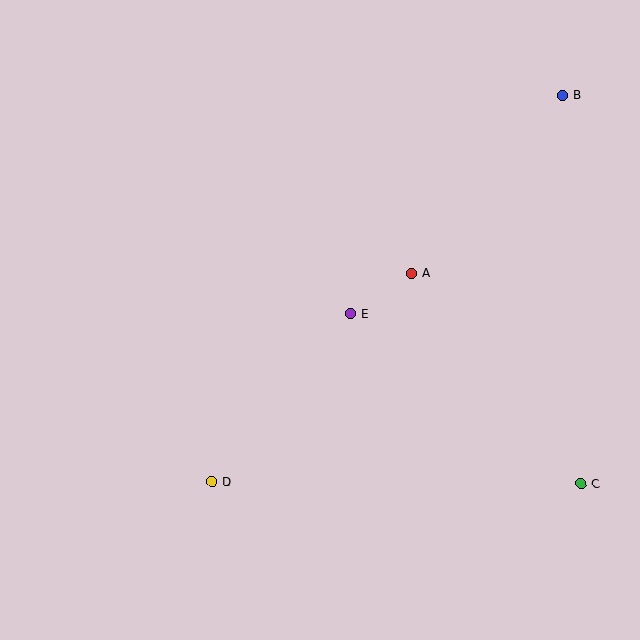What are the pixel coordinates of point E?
Point E is at (350, 314).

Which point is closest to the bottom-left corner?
Point D is closest to the bottom-left corner.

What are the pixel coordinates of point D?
Point D is at (212, 482).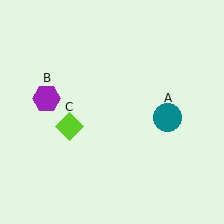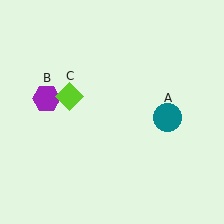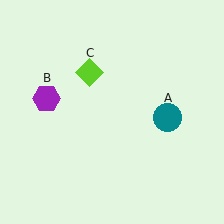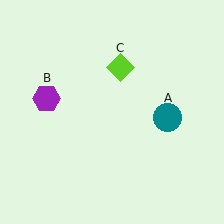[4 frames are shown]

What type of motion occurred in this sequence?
The lime diamond (object C) rotated clockwise around the center of the scene.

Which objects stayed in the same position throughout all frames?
Teal circle (object A) and purple hexagon (object B) remained stationary.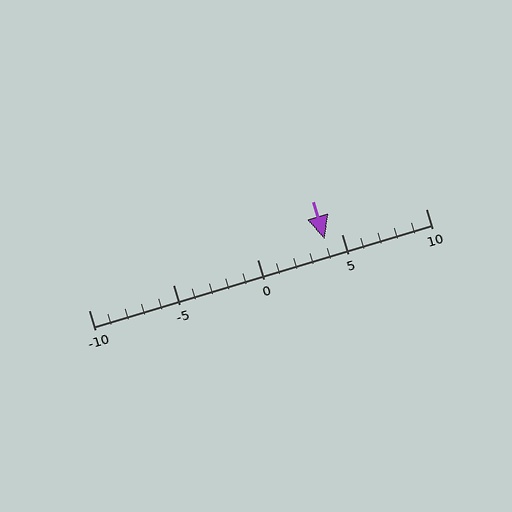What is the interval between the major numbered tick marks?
The major tick marks are spaced 5 units apart.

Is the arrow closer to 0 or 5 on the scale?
The arrow is closer to 5.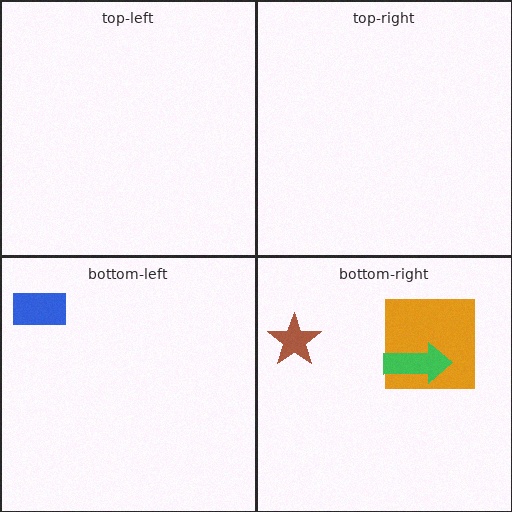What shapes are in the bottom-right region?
The brown star, the orange square, the green arrow.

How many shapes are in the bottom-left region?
1.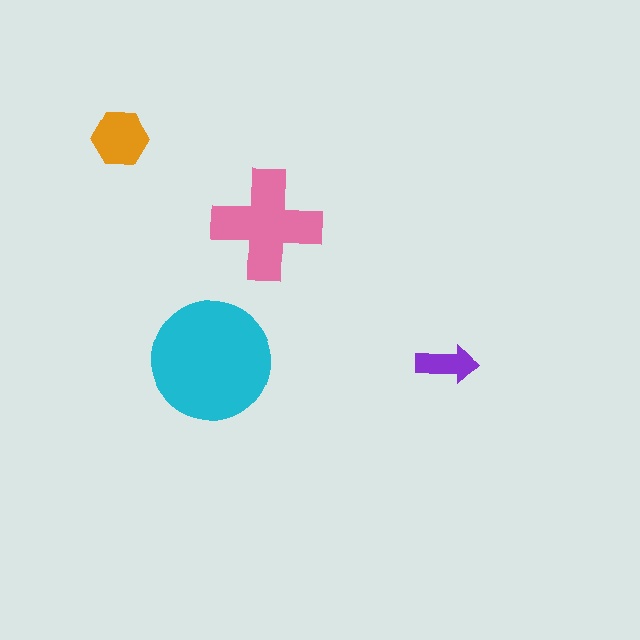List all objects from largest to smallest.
The cyan circle, the pink cross, the orange hexagon, the purple arrow.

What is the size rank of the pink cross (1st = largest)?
2nd.